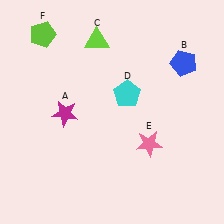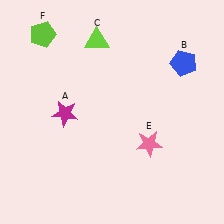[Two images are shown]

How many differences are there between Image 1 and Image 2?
There is 1 difference between the two images.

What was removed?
The cyan pentagon (D) was removed in Image 2.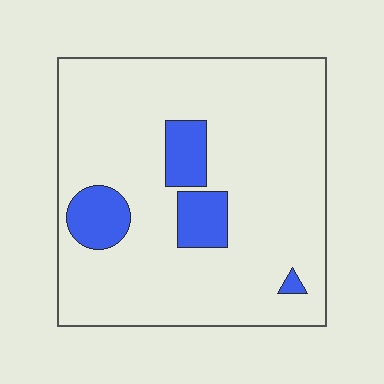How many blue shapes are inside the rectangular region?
4.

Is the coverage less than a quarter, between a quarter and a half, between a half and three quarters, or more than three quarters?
Less than a quarter.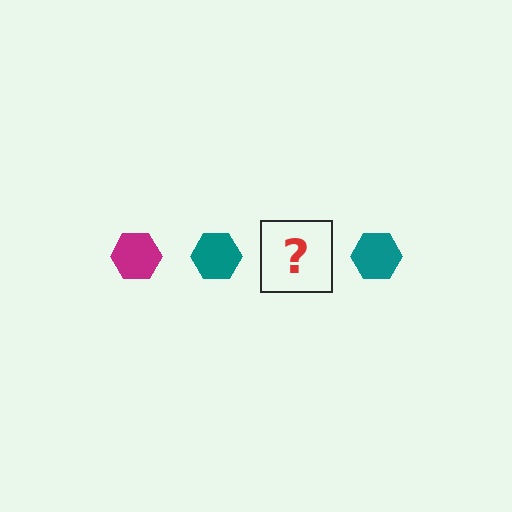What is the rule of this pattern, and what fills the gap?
The rule is that the pattern cycles through magenta, teal hexagons. The gap should be filled with a magenta hexagon.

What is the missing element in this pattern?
The missing element is a magenta hexagon.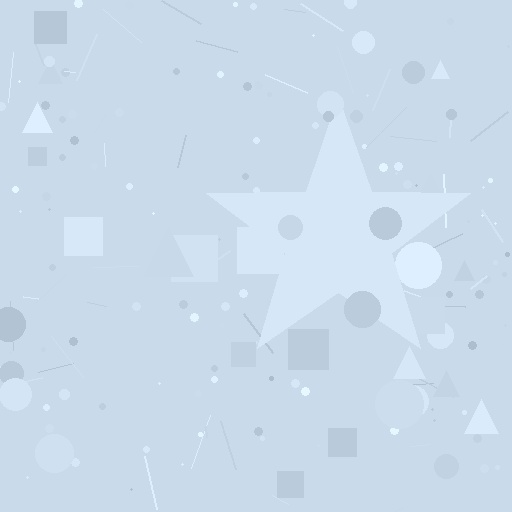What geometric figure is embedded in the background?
A star is embedded in the background.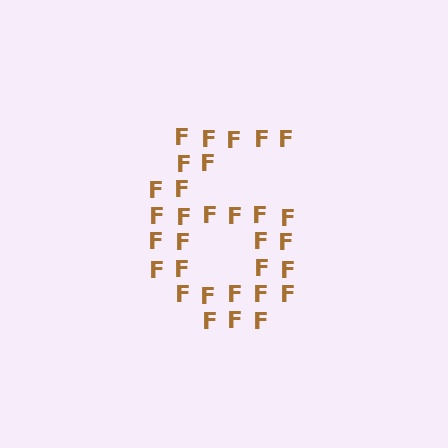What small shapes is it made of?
It is made of small letter F's.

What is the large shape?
The large shape is the digit 6.